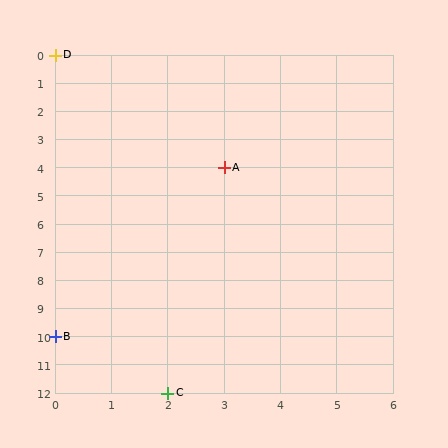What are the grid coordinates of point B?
Point B is at grid coordinates (0, 10).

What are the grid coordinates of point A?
Point A is at grid coordinates (3, 4).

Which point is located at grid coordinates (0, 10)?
Point B is at (0, 10).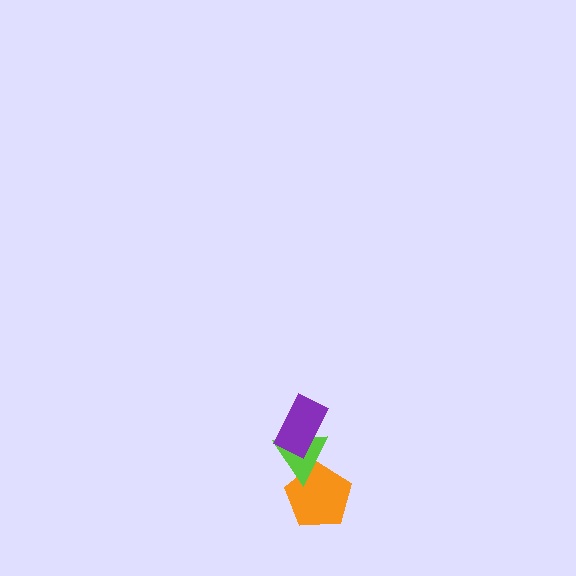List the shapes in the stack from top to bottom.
From top to bottom: the purple rectangle, the lime triangle, the orange pentagon.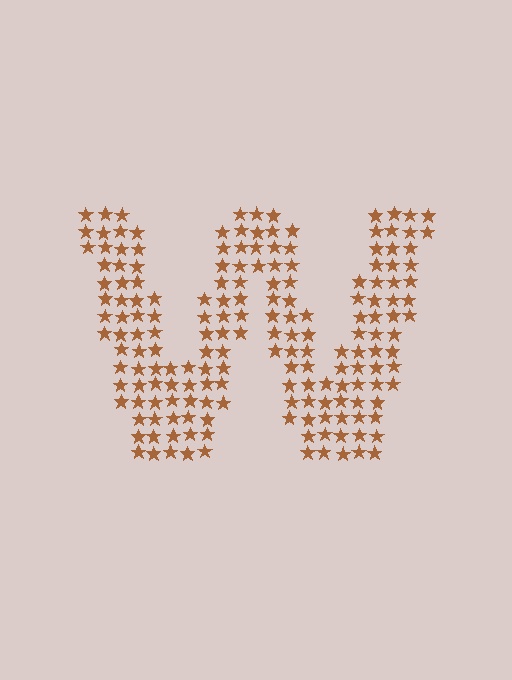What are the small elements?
The small elements are stars.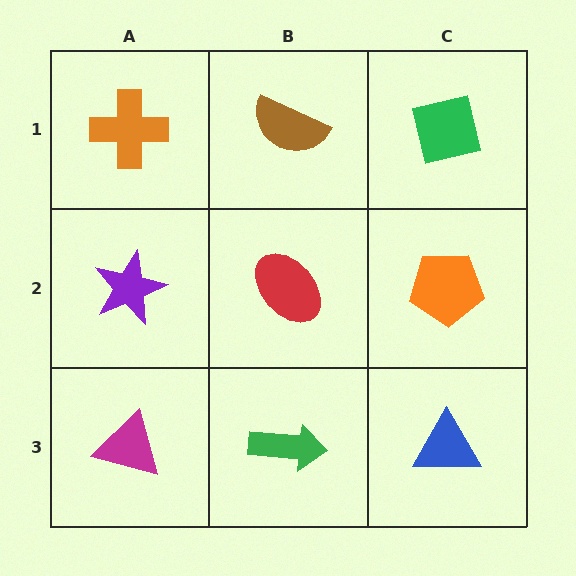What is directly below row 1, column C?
An orange pentagon.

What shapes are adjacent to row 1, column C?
An orange pentagon (row 2, column C), a brown semicircle (row 1, column B).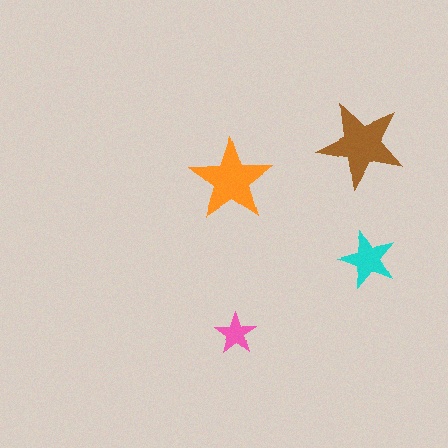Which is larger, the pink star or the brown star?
The brown one.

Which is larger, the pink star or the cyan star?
The cyan one.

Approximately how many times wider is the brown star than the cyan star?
About 1.5 times wider.